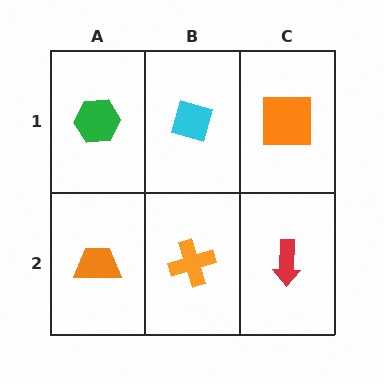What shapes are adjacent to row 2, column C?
An orange square (row 1, column C), an orange cross (row 2, column B).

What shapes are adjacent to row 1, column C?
A red arrow (row 2, column C), a cyan diamond (row 1, column B).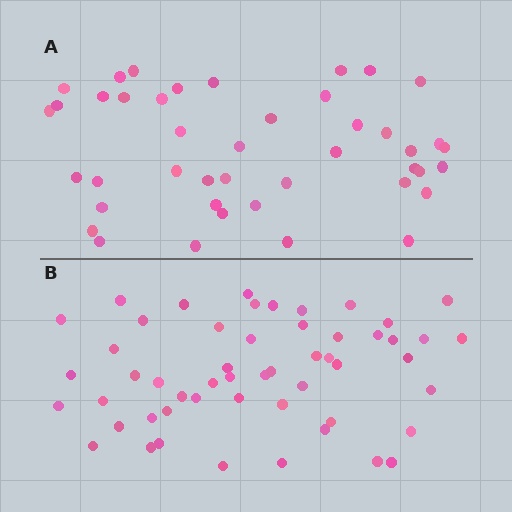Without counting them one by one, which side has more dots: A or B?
Region B (the bottom region) has more dots.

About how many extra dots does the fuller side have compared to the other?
Region B has roughly 10 or so more dots than region A.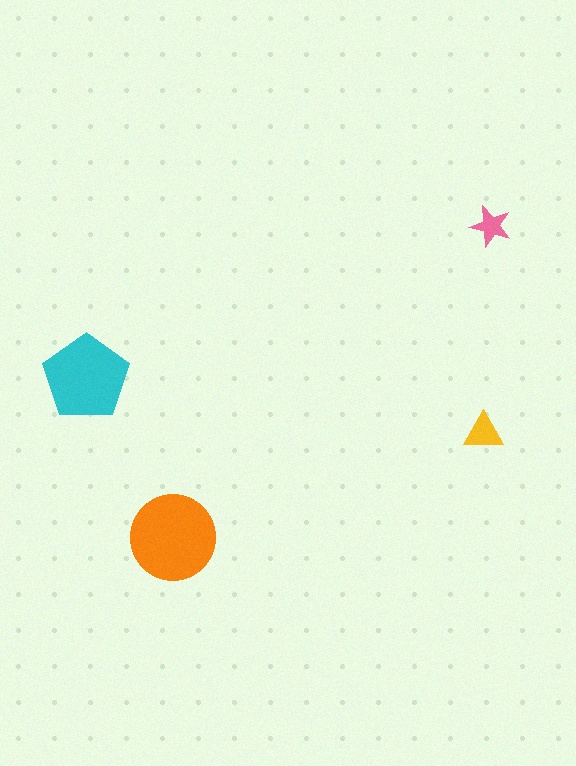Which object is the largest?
The orange circle.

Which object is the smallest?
The pink star.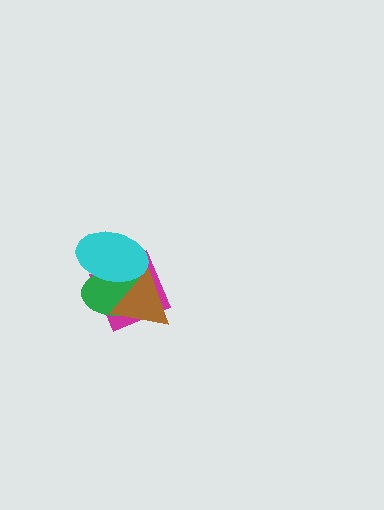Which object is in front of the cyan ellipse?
The brown triangle is in front of the cyan ellipse.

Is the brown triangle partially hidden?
No, no other shape covers it.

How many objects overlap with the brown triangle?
3 objects overlap with the brown triangle.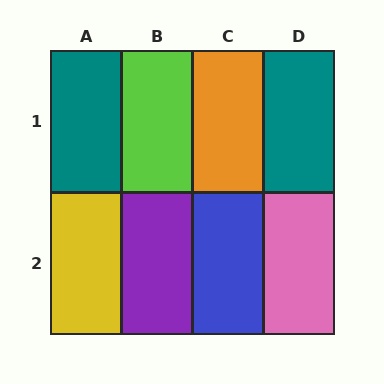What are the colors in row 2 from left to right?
Yellow, purple, blue, pink.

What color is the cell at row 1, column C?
Orange.